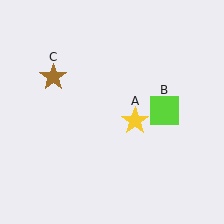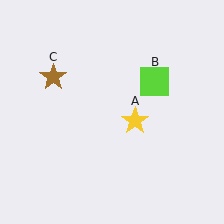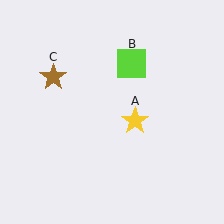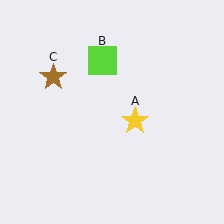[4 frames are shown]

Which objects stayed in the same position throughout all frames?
Yellow star (object A) and brown star (object C) remained stationary.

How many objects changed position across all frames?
1 object changed position: lime square (object B).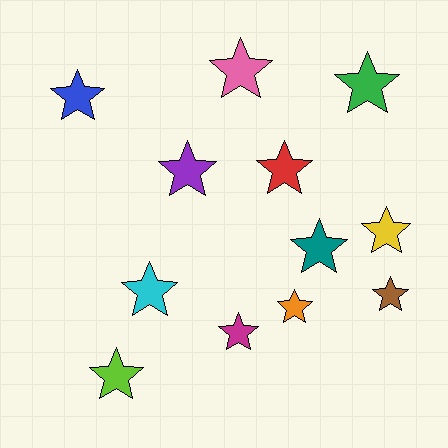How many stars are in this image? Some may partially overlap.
There are 12 stars.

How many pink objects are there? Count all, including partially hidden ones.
There is 1 pink object.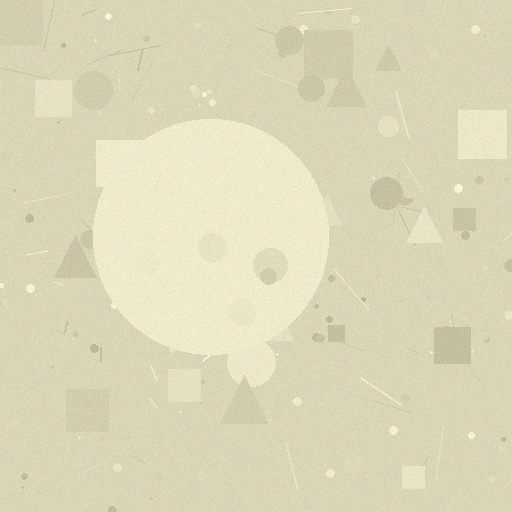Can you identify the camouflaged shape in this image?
The camouflaged shape is a circle.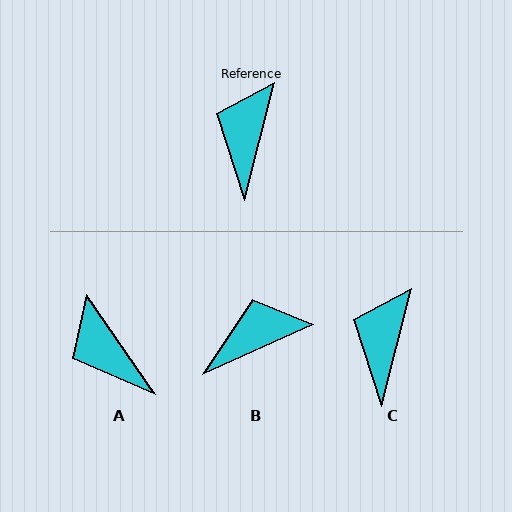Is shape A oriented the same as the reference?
No, it is off by about 49 degrees.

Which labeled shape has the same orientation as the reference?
C.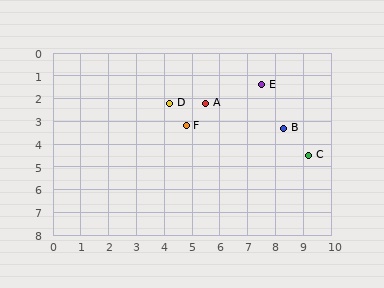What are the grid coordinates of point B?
Point B is at approximately (8.3, 3.3).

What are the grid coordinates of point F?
Point F is at approximately (4.8, 3.2).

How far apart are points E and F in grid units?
Points E and F are about 3.2 grid units apart.